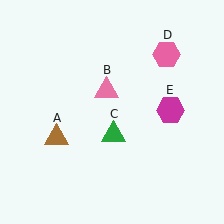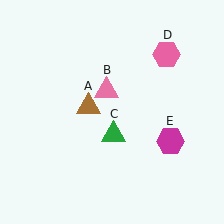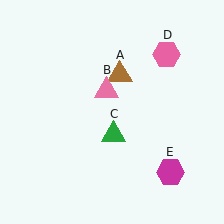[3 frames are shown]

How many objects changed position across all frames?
2 objects changed position: brown triangle (object A), magenta hexagon (object E).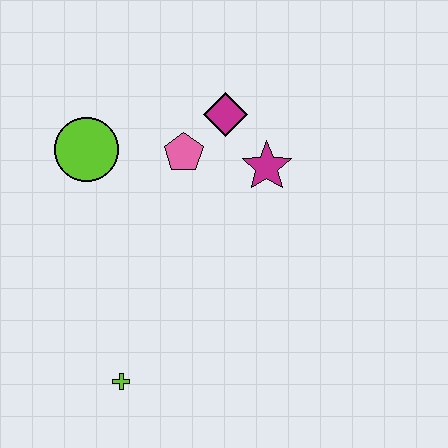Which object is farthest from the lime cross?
The magenta diamond is farthest from the lime cross.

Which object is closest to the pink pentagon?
The magenta diamond is closest to the pink pentagon.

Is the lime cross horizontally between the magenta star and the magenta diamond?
No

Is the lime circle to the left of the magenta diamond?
Yes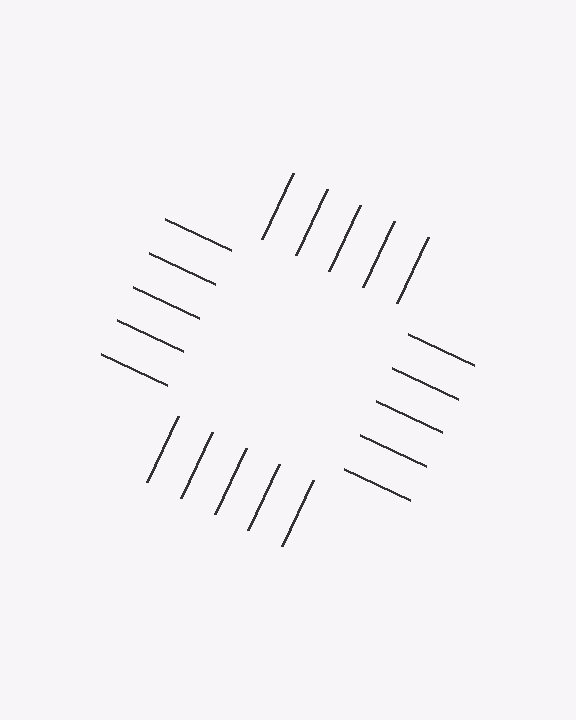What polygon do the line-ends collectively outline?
An illusory square — the line segments terminate on its edges but no continuous stroke is drawn.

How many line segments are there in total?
20 — 5 along each of the 4 edges.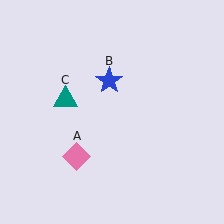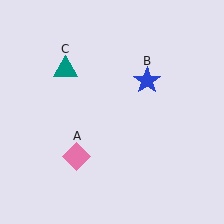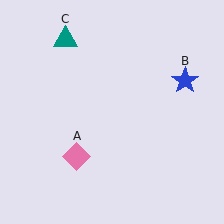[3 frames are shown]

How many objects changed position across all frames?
2 objects changed position: blue star (object B), teal triangle (object C).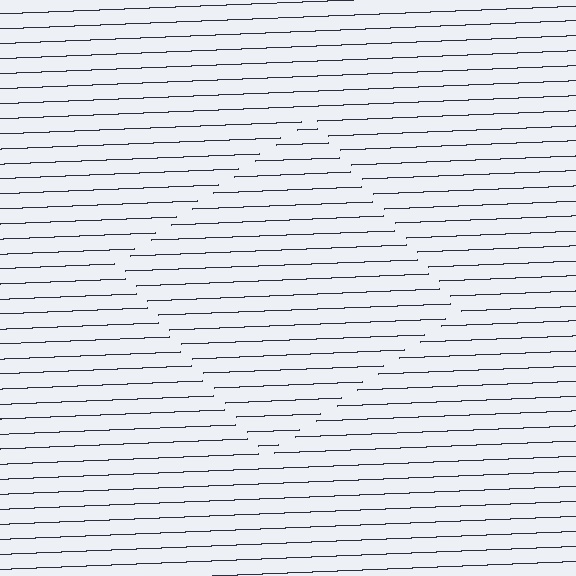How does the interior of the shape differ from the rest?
The interior of the shape contains the same grating, shifted by half a period — the contour is defined by the phase discontinuity where line-ends from the inner and outer gratings abut.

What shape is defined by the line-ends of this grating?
An illusory square. The interior of the shape contains the same grating, shifted by half a period — the contour is defined by the phase discontinuity where line-ends from the inner and outer gratings abut.